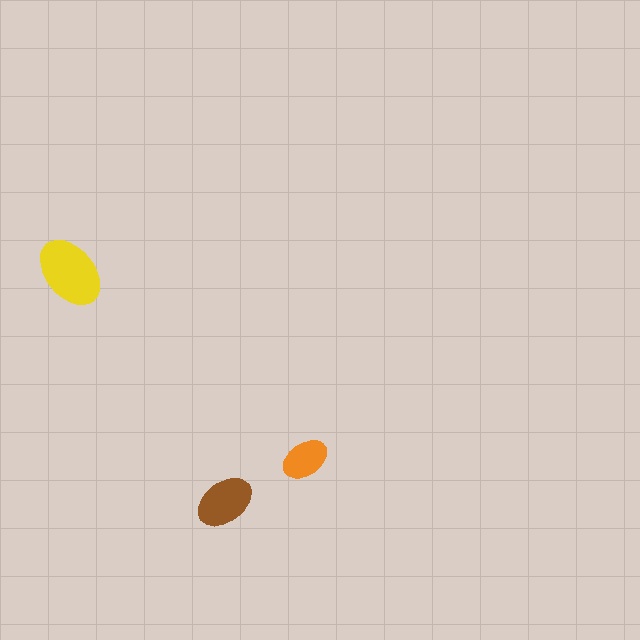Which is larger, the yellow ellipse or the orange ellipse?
The yellow one.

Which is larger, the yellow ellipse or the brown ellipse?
The yellow one.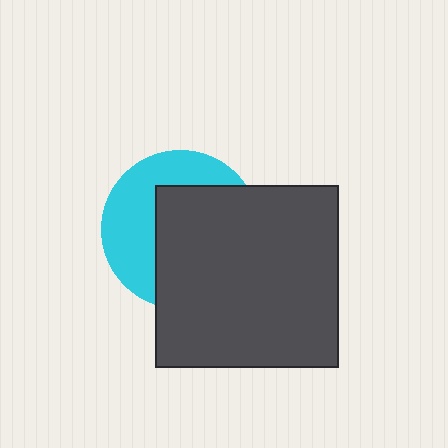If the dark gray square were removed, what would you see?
You would see the complete cyan circle.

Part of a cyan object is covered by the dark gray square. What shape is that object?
It is a circle.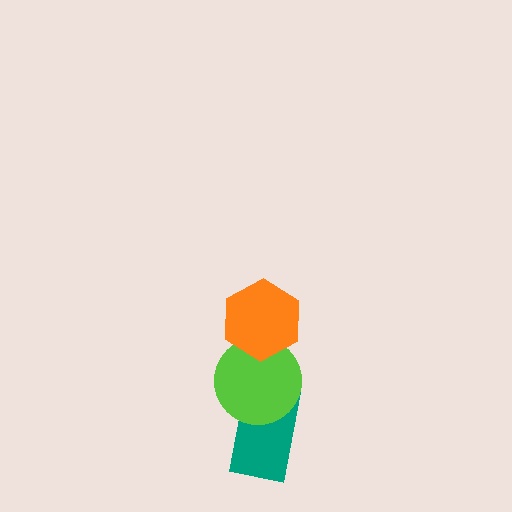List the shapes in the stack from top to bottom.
From top to bottom: the orange hexagon, the lime circle, the teal rectangle.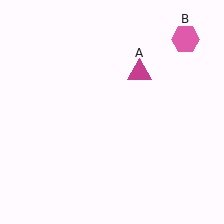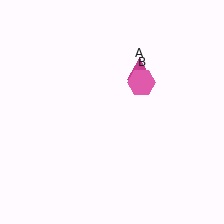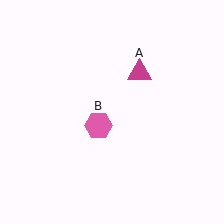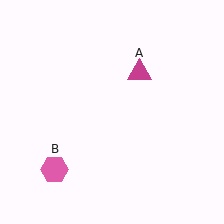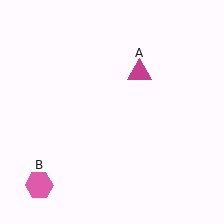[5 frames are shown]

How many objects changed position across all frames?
1 object changed position: pink hexagon (object B).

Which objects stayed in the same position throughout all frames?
Magenta triangle (object A) remained stationary.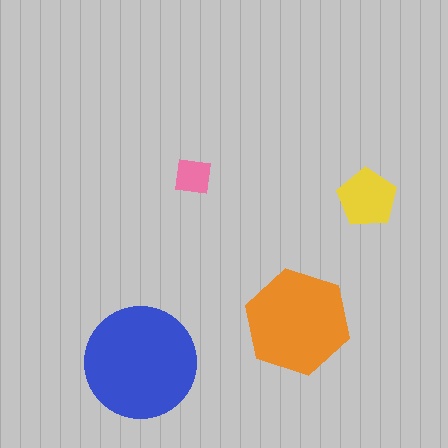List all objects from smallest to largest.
The pink square, the yellow pentagon, the orange hexagon, the blue circle.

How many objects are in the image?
There are 4 objects in the image.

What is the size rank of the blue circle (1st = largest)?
1st.